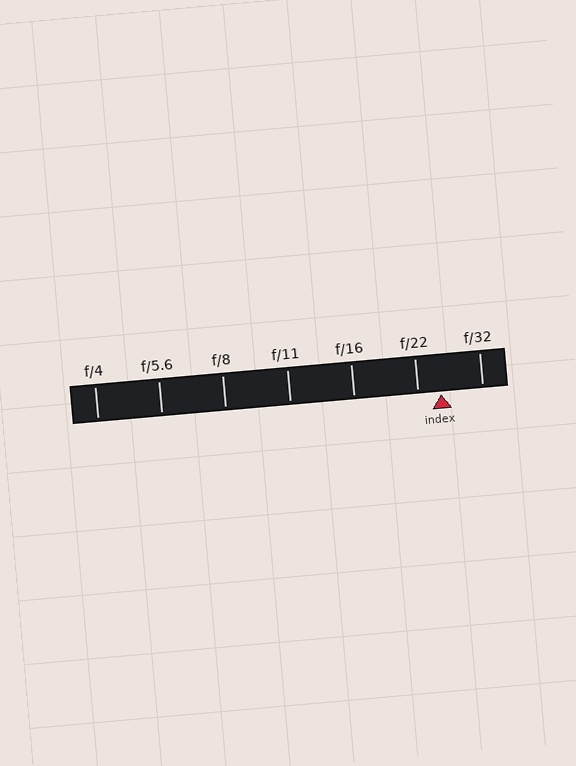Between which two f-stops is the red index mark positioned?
The index mark is between f/22 and f/32.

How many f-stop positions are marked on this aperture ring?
There are 7 f-stop positions marked.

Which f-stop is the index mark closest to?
The index mark is closest to f/22.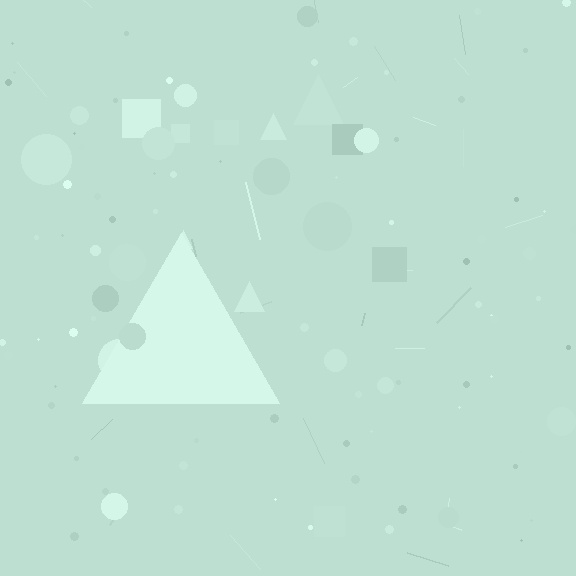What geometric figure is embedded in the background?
A triangle is embedded in the background.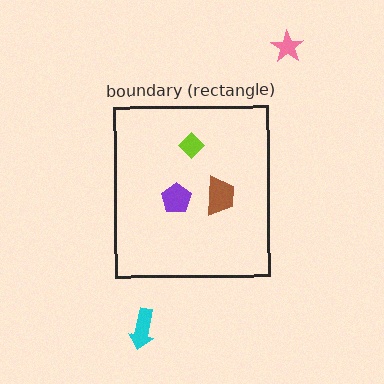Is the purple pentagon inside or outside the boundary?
Inside.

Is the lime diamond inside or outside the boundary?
Inside.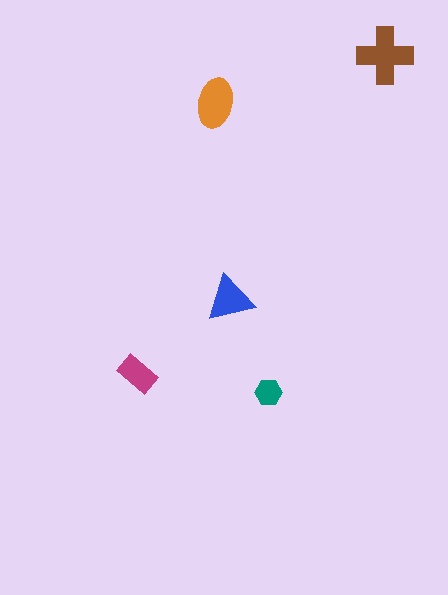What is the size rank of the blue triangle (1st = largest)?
3rd.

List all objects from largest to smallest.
The brown cross, the orange ellipse, the blue triangle, the magenta rectangle, the teal hexagon.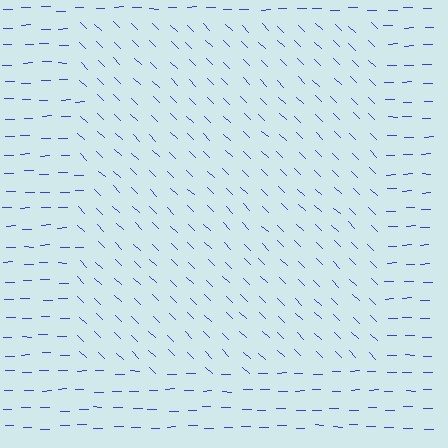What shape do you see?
I see a rectangle.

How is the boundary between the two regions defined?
The boundary is defined purely by a change in line orientation (approximately 45 degrees difference). All lines are the same color and thickness.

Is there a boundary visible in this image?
Yes, there is a texture boundary formed by a change in line orientation.